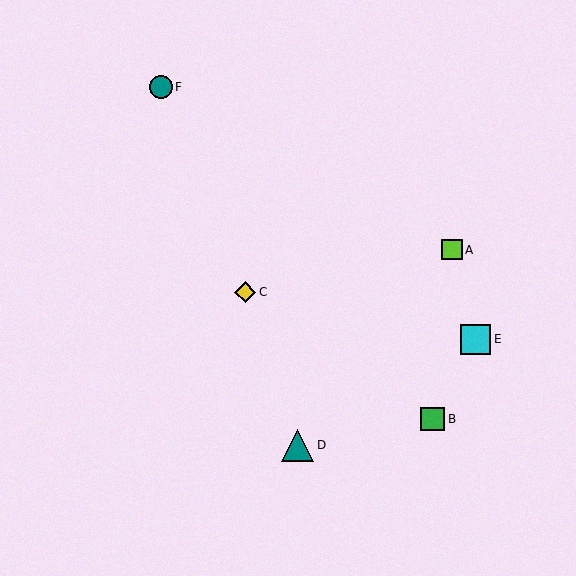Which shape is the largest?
The teal triangle (labeled D) is the largest.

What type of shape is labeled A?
Shape A is a lime square.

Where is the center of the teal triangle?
The center of the teal triangle is at (298, 445).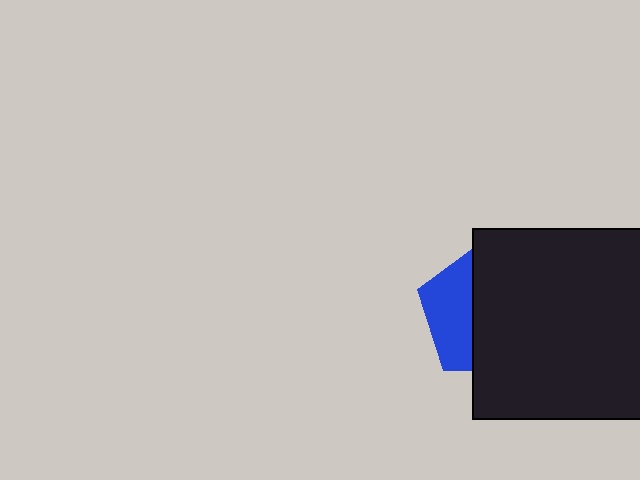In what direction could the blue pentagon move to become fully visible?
The blue pentagon could move left. That would shift it out from behind the black square entirely.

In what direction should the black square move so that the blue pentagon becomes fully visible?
The black square should move right. That is the shortest direction to clear the overlap and leave the blue pentagon fully visible.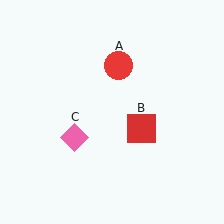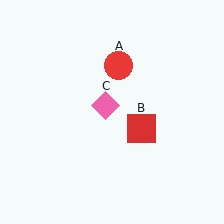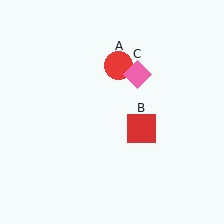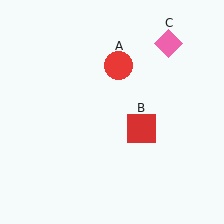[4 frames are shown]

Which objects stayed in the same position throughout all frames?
Red circle (object A) and red square (object B) remained stationary.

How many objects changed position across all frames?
1 object changed position: pink diamond (object C).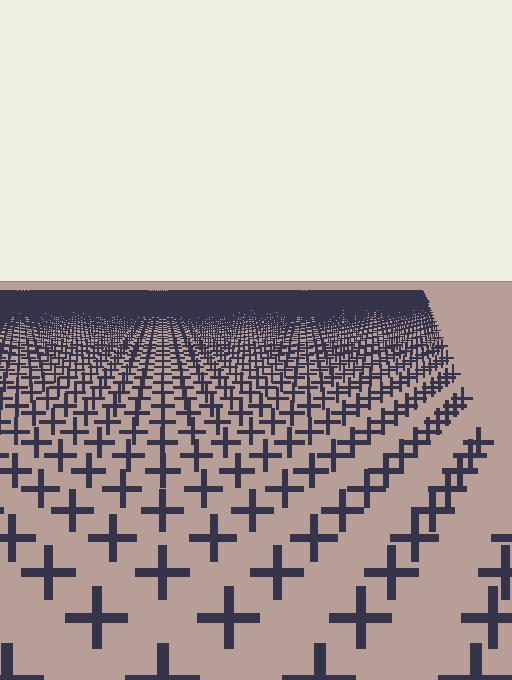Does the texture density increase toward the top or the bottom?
Density increases toward the top.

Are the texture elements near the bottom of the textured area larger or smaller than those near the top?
Larger. Near the bottom, elements are closer to the viewer and appear at a bigger on-screen size.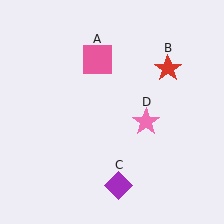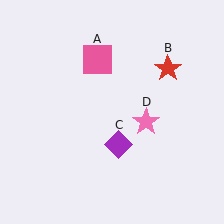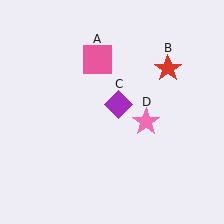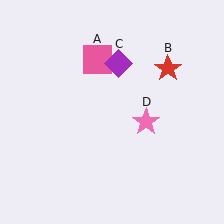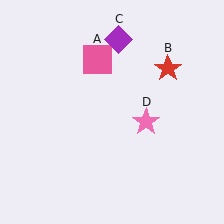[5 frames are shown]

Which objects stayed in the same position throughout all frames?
Pink square (object A) and red star (object B) and pink star (object D) remained stationary.